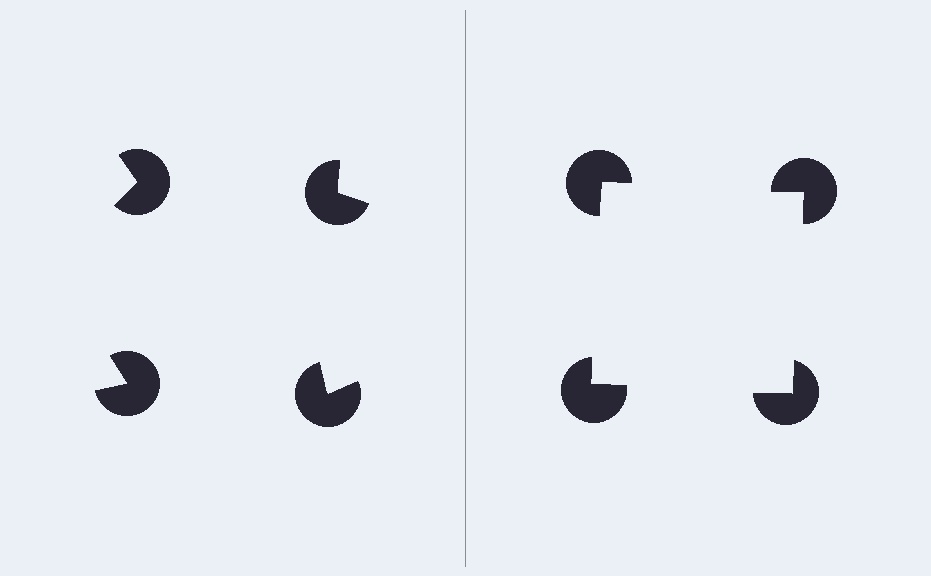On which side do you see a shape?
An illusory square appears on the right side. On the left side the wedge cuts are rotated, so no coherent shape forms.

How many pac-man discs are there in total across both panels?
8 — 4 on each side.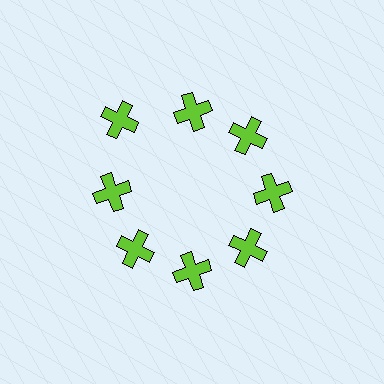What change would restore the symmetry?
The symmetry would be restored by moving it inward, back onto the ring so that all 8 crosses sit at equal angles and equal distance from the center.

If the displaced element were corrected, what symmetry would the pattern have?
It would have 8-fold rotational symmetry — the pattern would map onto itself every 45 degrees.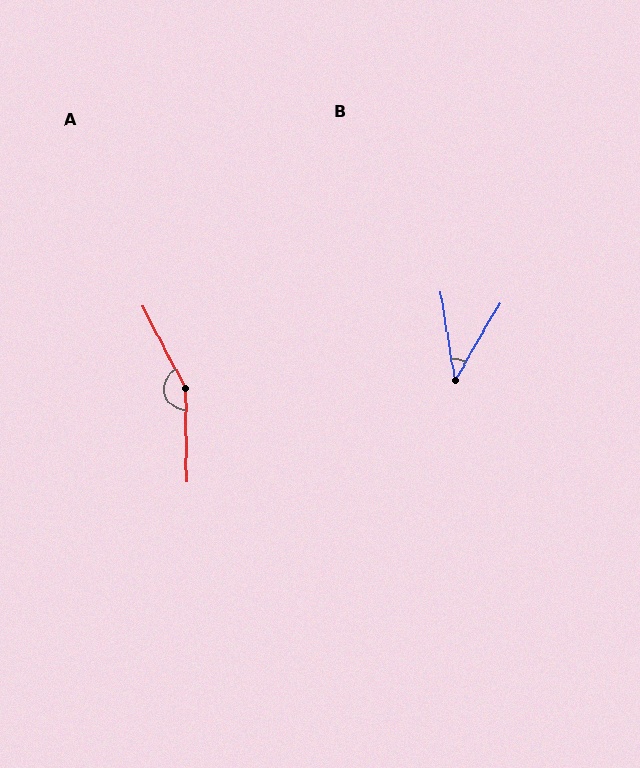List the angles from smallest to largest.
B (40°), A (153°).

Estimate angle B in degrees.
Approximately 40 degrees.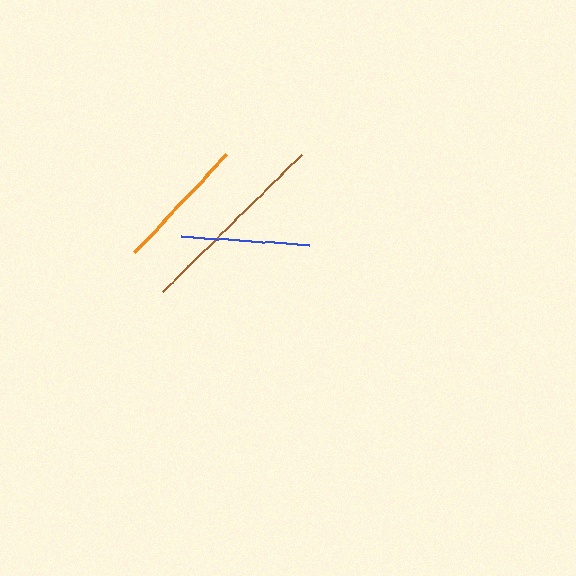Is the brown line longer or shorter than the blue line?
The brown line is longer than the blue line.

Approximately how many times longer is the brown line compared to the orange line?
The brown line is approximately 1.5 times the length of the orange line.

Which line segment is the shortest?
The blue line is the shortest at approximately 128 pixels.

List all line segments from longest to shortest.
From longest to shortest: brown, orange, blue.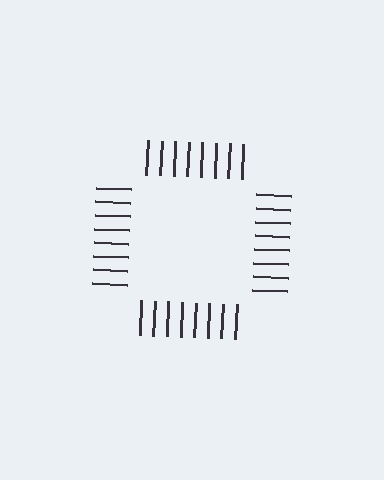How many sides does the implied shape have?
4 sides — the line-ends trace a square.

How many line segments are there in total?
32 — 8 along each of the 4 edges.